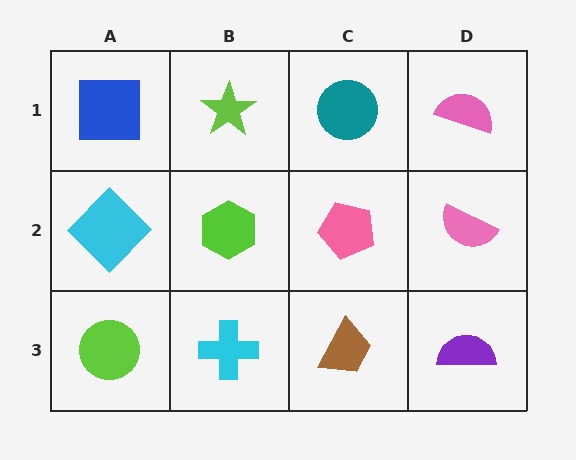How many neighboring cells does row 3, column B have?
3.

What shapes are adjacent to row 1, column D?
A pink semicircle (row 2, column D), a teal circle (row 1, column C).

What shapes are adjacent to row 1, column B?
A lime hexagon (row 2, column B), a blue square (row 1, column A), a teal circle (row 1, column C).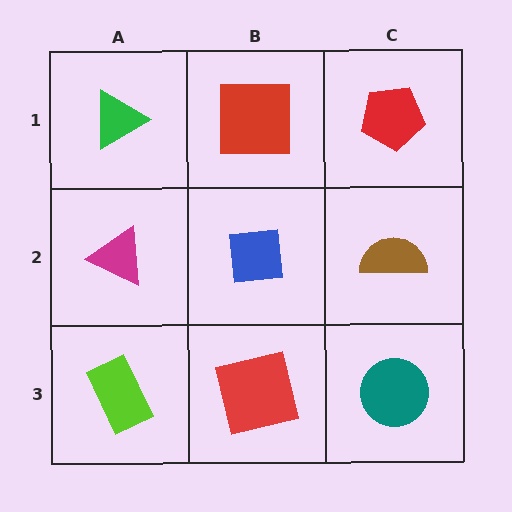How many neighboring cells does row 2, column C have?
3.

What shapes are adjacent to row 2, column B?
A red square (row 1, column B), a red square (row 3, column B), a magenta triangle (row 2, column A), a brown semicircle (row 2, column C).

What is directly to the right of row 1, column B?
A red pentagon.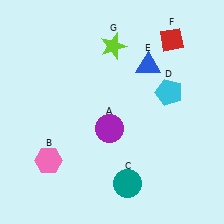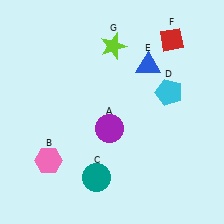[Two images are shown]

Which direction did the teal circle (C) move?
The teal circle (C) moved left.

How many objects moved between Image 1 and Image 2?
1 object moved between the two images.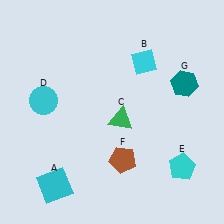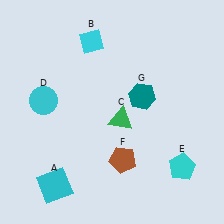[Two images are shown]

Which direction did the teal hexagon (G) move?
The teal hexagon (G) moved left.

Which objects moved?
The objects that moved are: the cyan diamond (B), the teal hexagon (G).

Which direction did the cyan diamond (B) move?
The cyan diamond (B) moved left.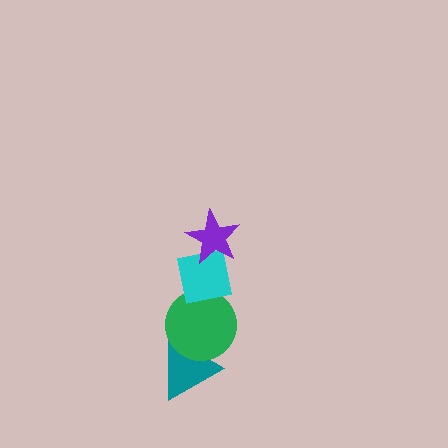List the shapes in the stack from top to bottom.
From top to bottom: the purple star, the cyan square, the green circle, the teal triangle.